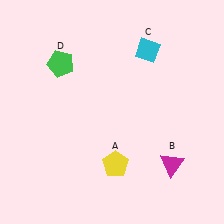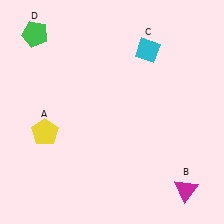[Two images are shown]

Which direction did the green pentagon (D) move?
The green pentagon (D) moved up.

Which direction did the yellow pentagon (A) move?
The yellow pentagon (A) moved left.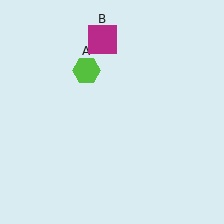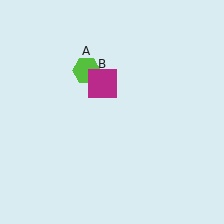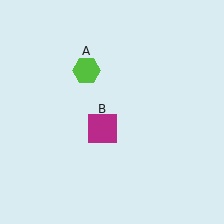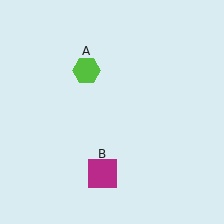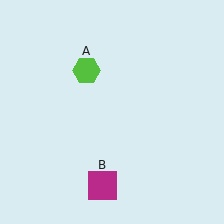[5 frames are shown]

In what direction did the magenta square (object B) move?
The magenta square (object B) moved down.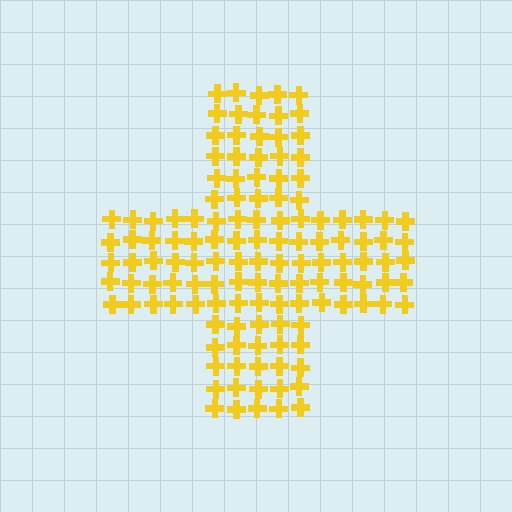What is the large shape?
The large shape is a cross.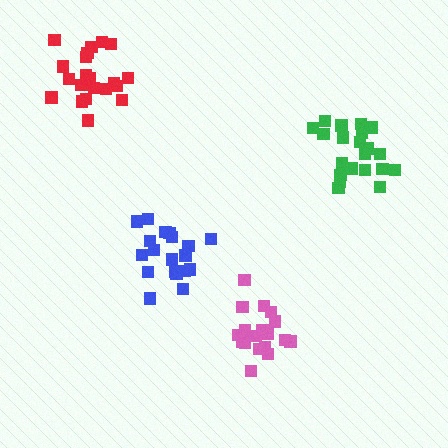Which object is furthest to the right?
The green cluster is rightmost.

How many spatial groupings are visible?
There are 4 spatial groupings.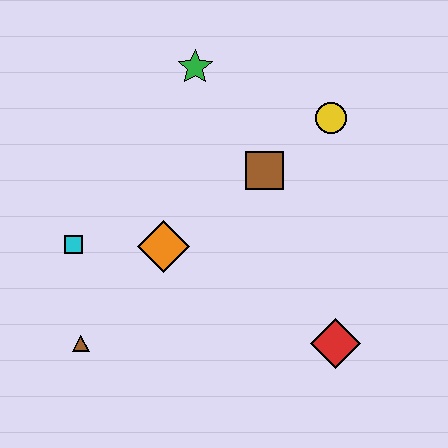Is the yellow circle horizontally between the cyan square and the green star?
No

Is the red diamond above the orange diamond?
No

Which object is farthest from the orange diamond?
The yellow circle is farthest from the orange diamond.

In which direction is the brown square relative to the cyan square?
The brown square is to the right of the cyan square.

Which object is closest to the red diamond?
The brown square is closest to the red diamond.